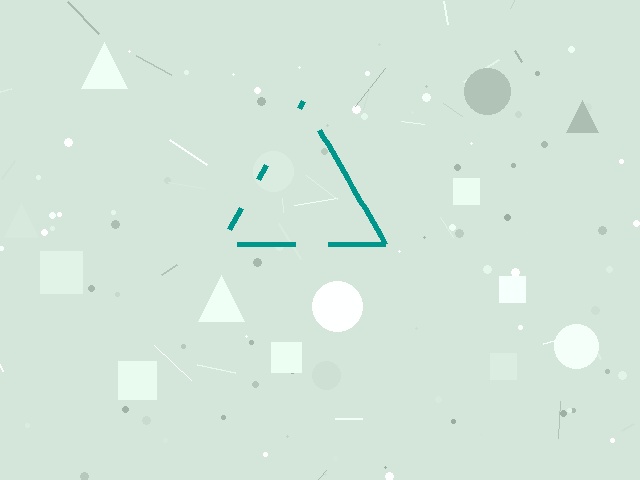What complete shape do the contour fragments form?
The contour fragments form a triangle.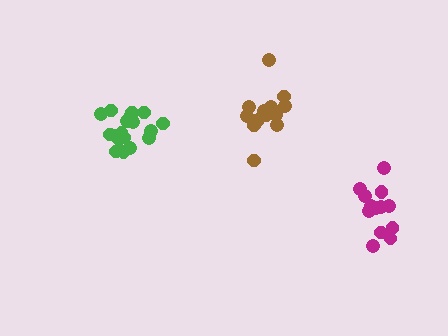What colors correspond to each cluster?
The clusters are colored: green, magenta, brown.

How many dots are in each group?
Group 1: 18 dots, Group 2: 13 dots, Group 3: 14 dots (45 total).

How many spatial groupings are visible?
There are 3 spatial groupings.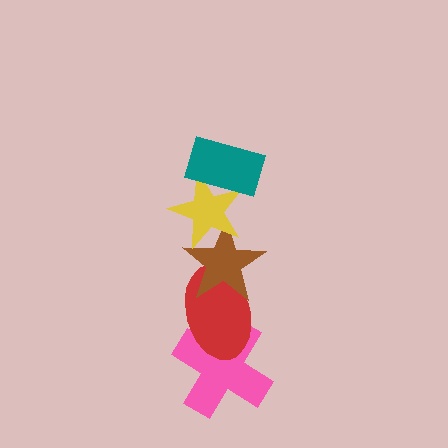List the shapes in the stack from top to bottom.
From top to bottom: the teal rectangle, the yellow star, the brown star, the red ellipse, the pink cross.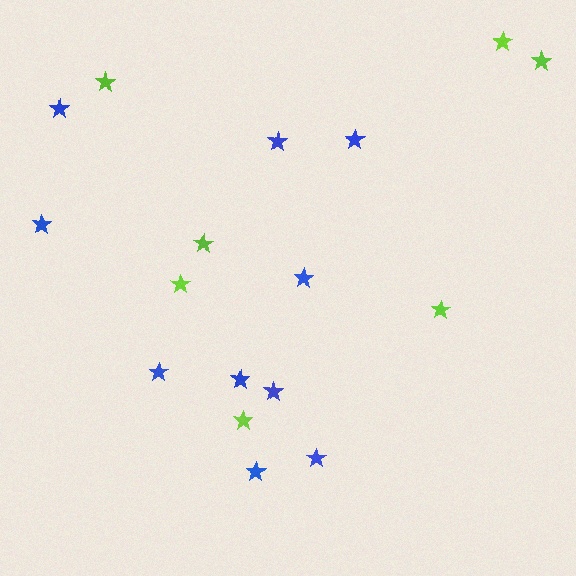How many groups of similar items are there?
There are 2 groups: one group of lime stars (7) and one group of blue stars (10).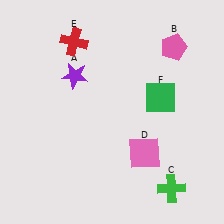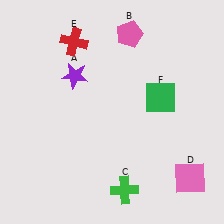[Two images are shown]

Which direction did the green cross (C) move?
The green cross (C) moved left.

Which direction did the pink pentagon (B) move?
The pink pentagon (B) moved left.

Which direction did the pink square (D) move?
The pink square (D) moved right.